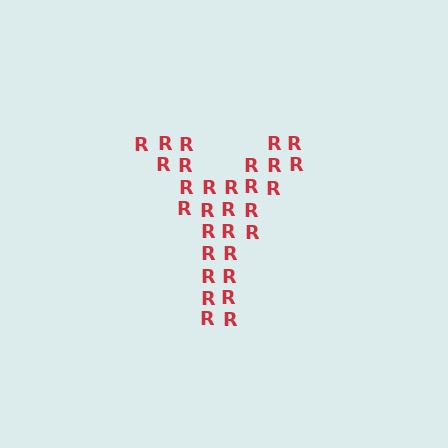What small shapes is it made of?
It is made of small letter R's.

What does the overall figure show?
The overall figure shows the letter Y.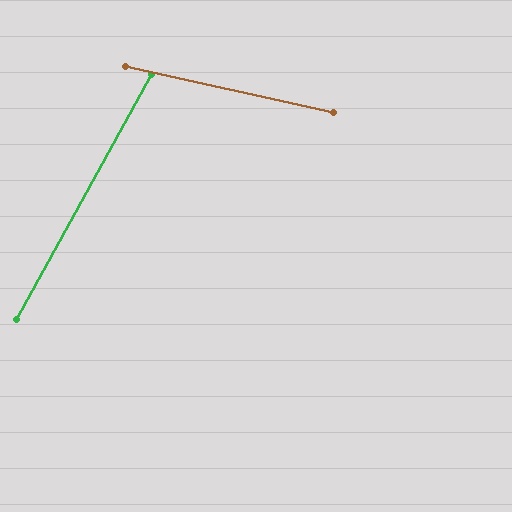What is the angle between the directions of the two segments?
Approximately 74 degrees.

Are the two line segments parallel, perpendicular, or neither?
Neither parallel nor perpendicular — they differ by about 74°.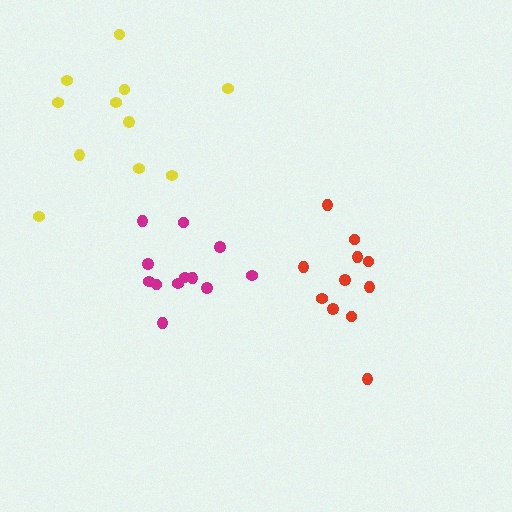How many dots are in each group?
Group 1: 12 dots, Group 2: 11 dots, Group 3: 11 dots (34 total).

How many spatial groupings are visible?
There are 3 spatial groupings.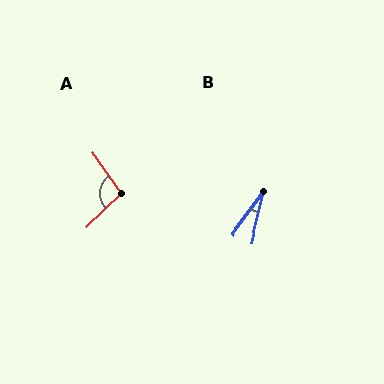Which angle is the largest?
A, at approximately 99 degrees.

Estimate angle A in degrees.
Approximately 99 degrees.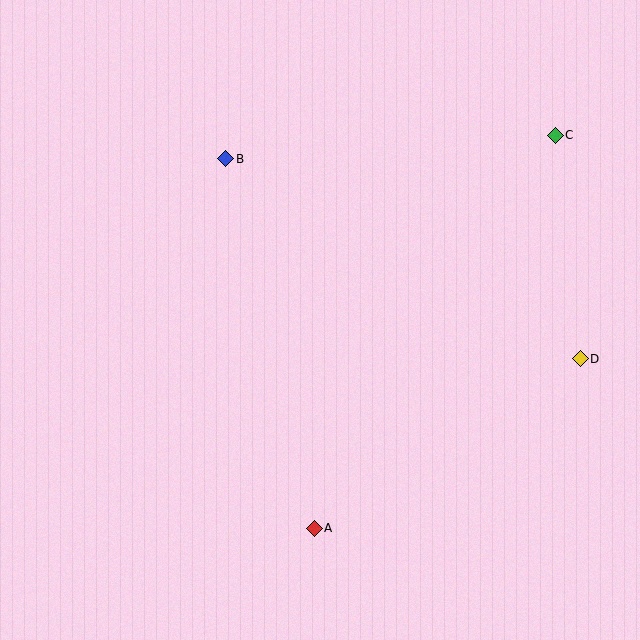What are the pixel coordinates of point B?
Point B is at (226, 159).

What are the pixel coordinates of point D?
Point D is at (580, 359).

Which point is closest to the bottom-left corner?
Point A is closest to the bottom-left corner.